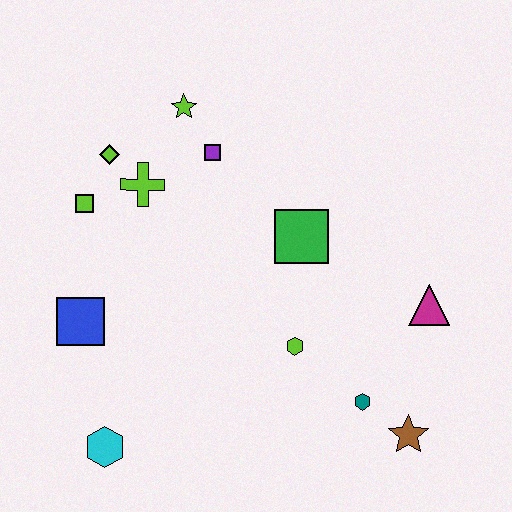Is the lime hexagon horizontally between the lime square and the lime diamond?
No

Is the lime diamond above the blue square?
Yes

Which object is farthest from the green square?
The cyan hexagon is farthest from the green square.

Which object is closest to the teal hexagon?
The brown star is closest to the teal hexagon.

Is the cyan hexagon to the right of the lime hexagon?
No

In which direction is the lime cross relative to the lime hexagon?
The lime cross is above the lime hexagon.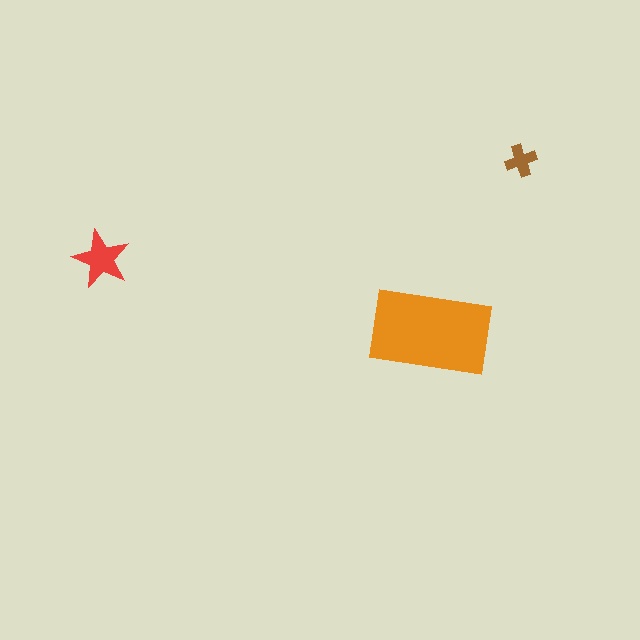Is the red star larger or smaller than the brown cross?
Larger.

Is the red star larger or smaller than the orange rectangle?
Smaller.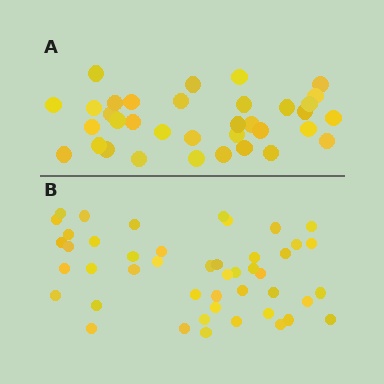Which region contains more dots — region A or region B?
Region B (the bottom region) has more dots.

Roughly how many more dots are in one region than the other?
Region B has roughly 12 or so more dots than region A.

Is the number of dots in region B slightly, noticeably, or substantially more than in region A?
Region B has noticeably more, but not dramatically so. The ratio is roughly 1.3 to 1.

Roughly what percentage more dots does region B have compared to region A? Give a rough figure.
About 30% more.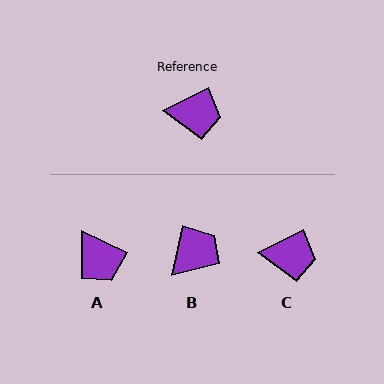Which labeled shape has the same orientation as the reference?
C.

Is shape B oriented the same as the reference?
No, it is off by about 51 degrees.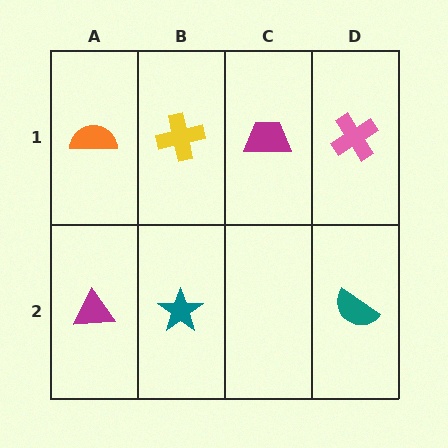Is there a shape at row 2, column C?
No, that cell is empty.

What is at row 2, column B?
A teal star.